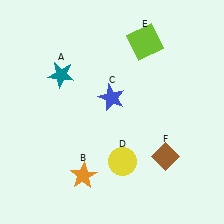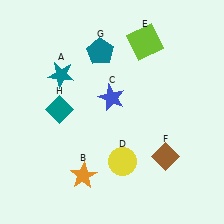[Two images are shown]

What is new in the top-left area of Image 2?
A teal pentagon (G) was added in the top-left area of Image 2.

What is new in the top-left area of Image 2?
A teal diamond (H) was added in the top-left area of Image 2.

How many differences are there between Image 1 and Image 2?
There are 2 differences between the two images.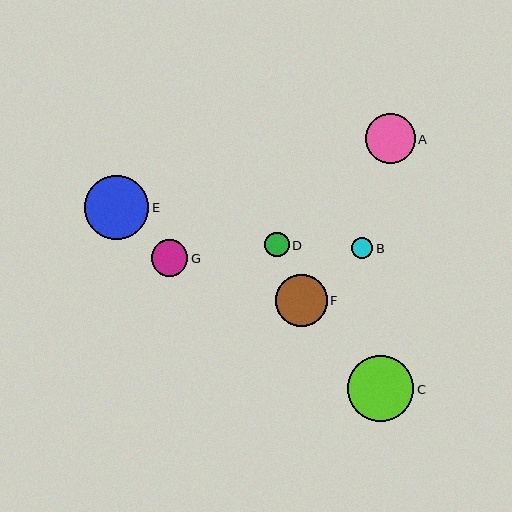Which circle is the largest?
Circle C is the largest with a size of approximately 66 pixels.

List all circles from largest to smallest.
From largest to smallest: C, E, F, A, G, D, B.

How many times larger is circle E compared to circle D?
Circle E is approximately 2.6 times the size of circle D.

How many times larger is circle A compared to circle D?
Circle A is approximately 2.0 times the size of circle D.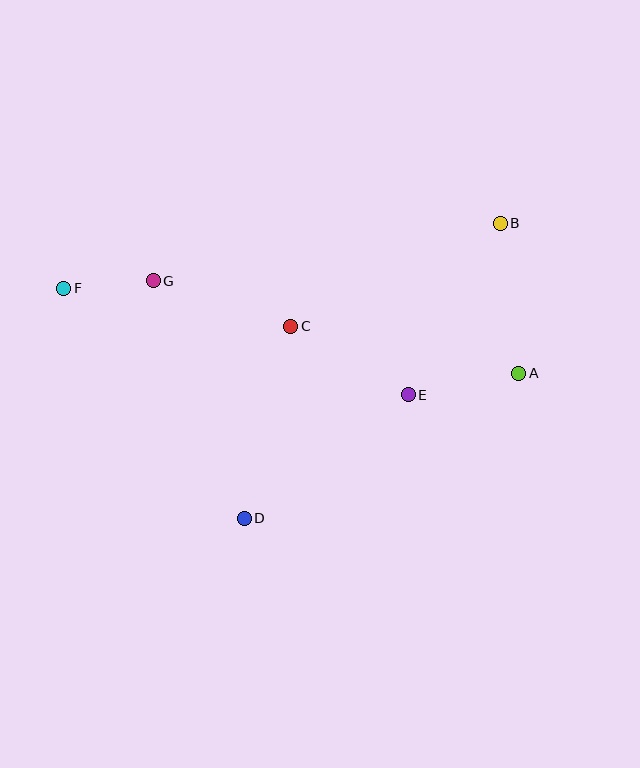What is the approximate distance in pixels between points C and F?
The distance between C and F is approximately 230 pixels.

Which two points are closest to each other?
Points F and G are closest to each other.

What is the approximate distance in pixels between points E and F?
The distance between E and F is approximately 361 pixels.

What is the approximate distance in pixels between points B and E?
The distance between B and E is approximately 194 pixels.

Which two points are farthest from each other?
Points A and F are farthest from each other.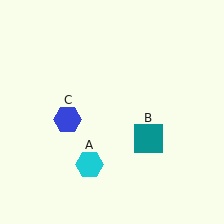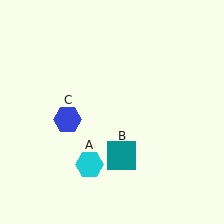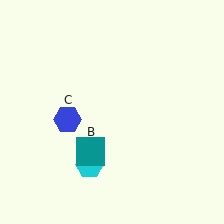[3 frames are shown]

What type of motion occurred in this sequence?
The teal square (object B) rotated clockwise around the center of the scene.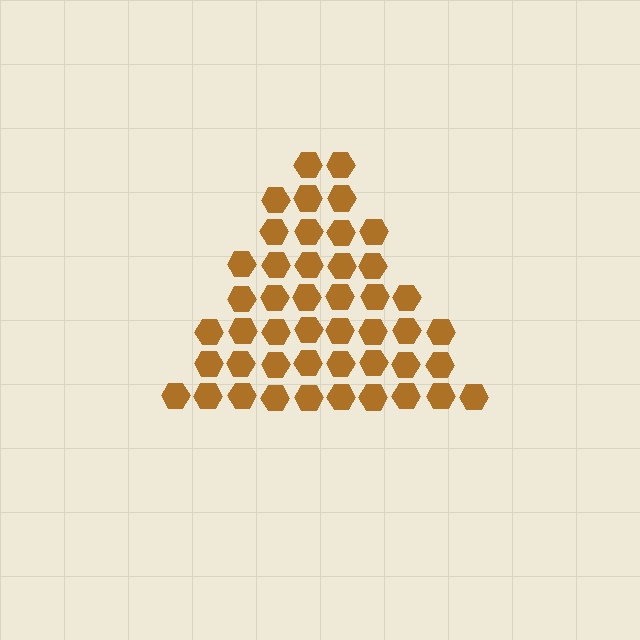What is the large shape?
The large shape is a triangle.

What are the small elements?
The small elements are hexagons.